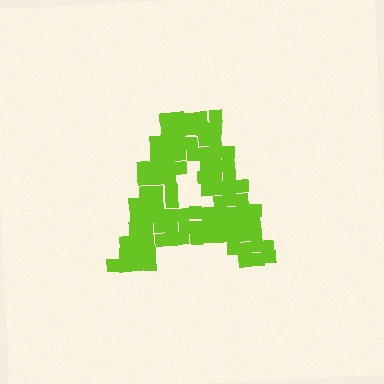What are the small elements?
The small elements are squares.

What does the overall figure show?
The overall figure shows the letter A.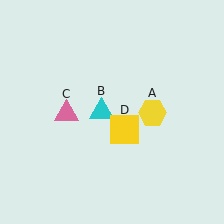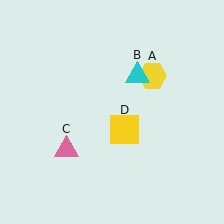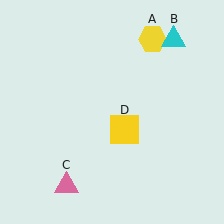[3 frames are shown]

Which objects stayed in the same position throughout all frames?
Yellow square (object D) remained stationary.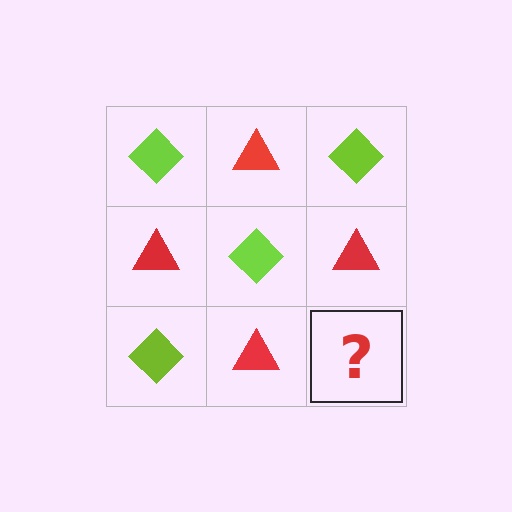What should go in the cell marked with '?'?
The missing cell should contain a lime diamond.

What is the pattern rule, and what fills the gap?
The rule is that it alternates lime diamond and red triangle in a checkerboard pattern. The gap should be filled with a lime diamond.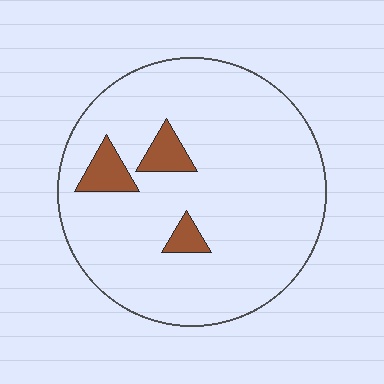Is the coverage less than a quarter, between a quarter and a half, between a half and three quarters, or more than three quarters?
Less than a quarter.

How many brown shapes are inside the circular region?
3.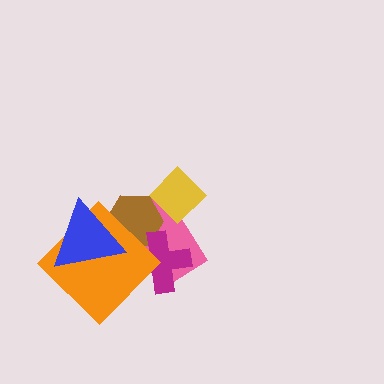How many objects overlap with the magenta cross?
3 objects overlap with the magenta cross.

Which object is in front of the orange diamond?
The blue triangle is in front of the orange diamond.